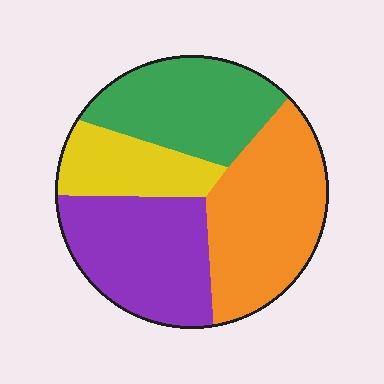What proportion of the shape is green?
Green takes up about one quarter (1/4) of the shape.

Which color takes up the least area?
Yellow, at roughly 15%.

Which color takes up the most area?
Orange, at roughly 30%.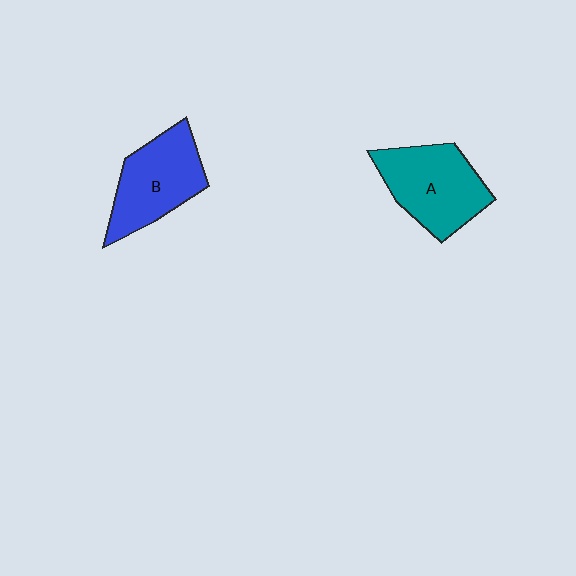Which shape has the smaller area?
Shape B (blue).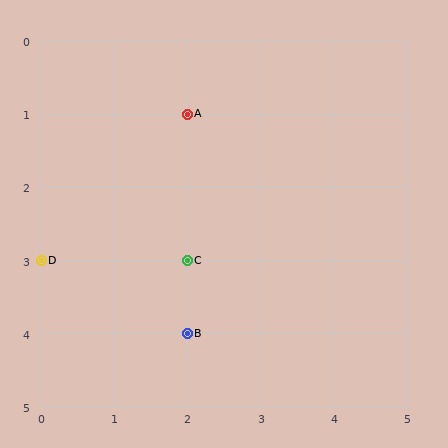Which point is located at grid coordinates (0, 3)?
Point D is at (0, 3).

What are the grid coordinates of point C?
Point C is at grid coordinates (2, 3).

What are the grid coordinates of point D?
Point D is at grid coordinates (0, 3).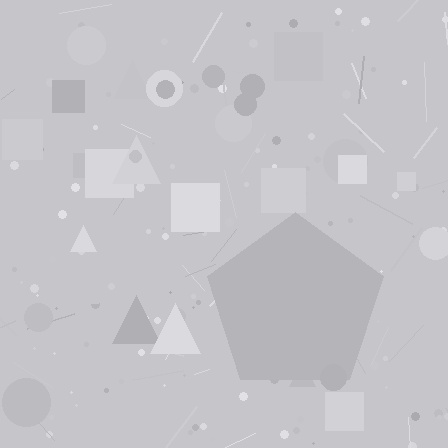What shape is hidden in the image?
A pentagon is hidden in the image.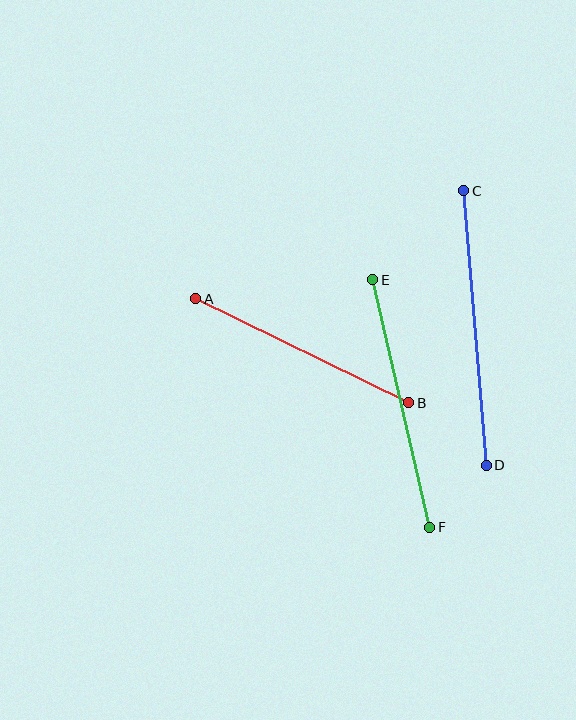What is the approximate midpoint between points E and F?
The midpoint is at approximately (401, 403) pixels.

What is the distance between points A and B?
The distance is approximately 237 pixels.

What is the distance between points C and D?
The distance is approximately 276 pixels.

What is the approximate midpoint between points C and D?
The midpoint is at approximately (475, 328) pixels.